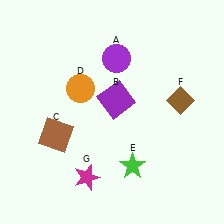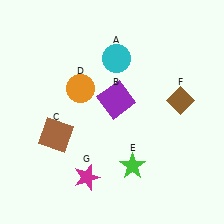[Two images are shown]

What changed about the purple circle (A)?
In Image 1, A is purple. In Image 2, it changed to cyan.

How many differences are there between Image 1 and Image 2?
There is 1 difference between the two images.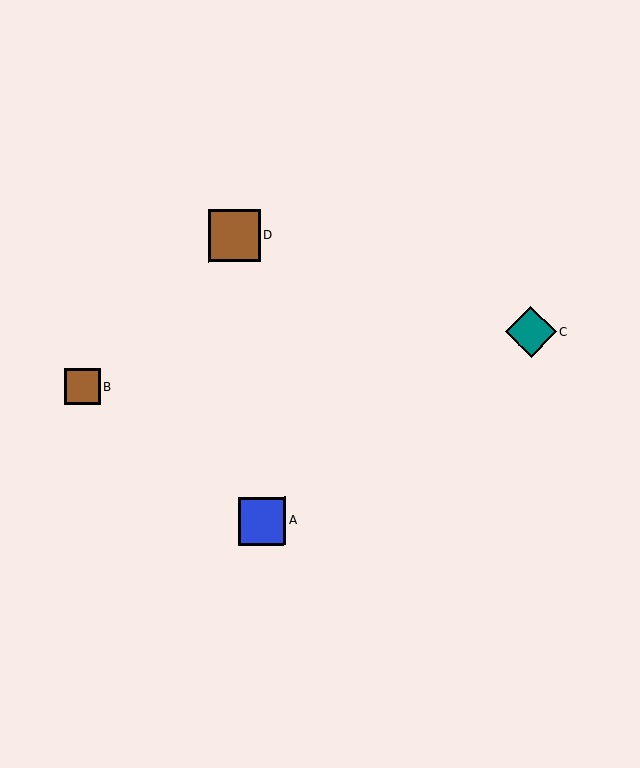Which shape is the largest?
The brown square (labeled D) is the largest.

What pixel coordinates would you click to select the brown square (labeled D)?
Click at (235, 235) to select the brown square D.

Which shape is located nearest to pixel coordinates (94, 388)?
The brown square (labeled B) at (82, 387) is nearest to that location.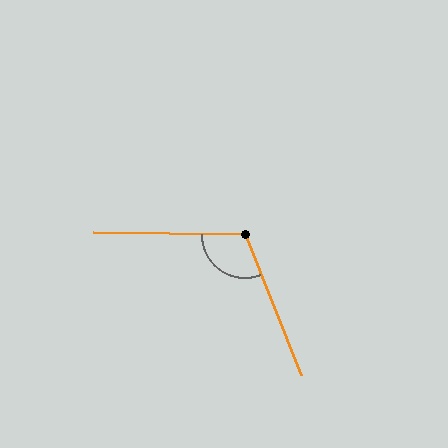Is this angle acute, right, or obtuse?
It is obtuse.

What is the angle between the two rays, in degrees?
Approximately 113 degrees.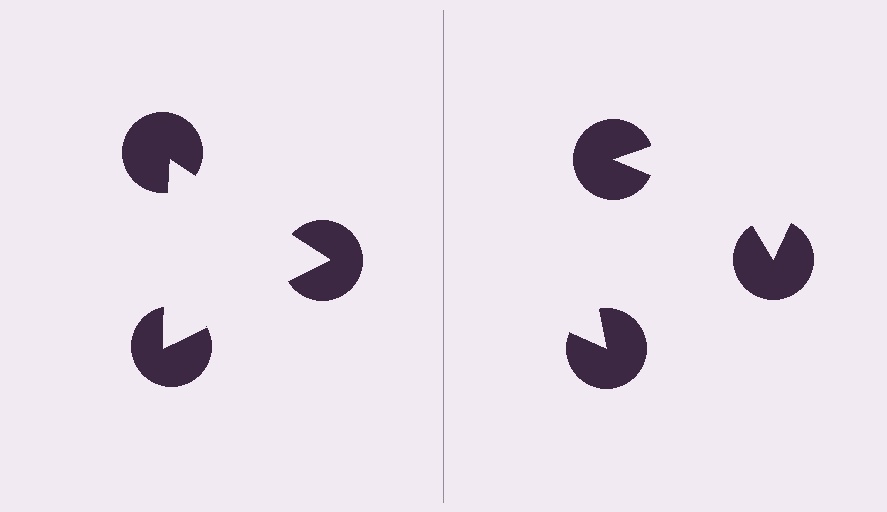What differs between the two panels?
The pac-man discs are positioned identically on both sides; only the wedge orientations differ. On the left they align to a triangle; on the right they are misaligned.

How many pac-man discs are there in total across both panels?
6 — 3 on each side.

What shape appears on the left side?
An illusory triangle.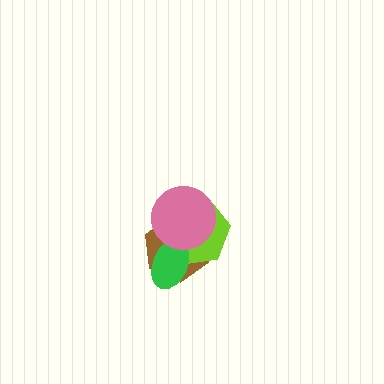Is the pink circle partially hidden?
No, no other shape covers it.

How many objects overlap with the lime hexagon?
3 objects overlap with the lime hexagon.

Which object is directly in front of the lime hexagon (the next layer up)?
The green ellipse is directly in front of the lime hexagon.